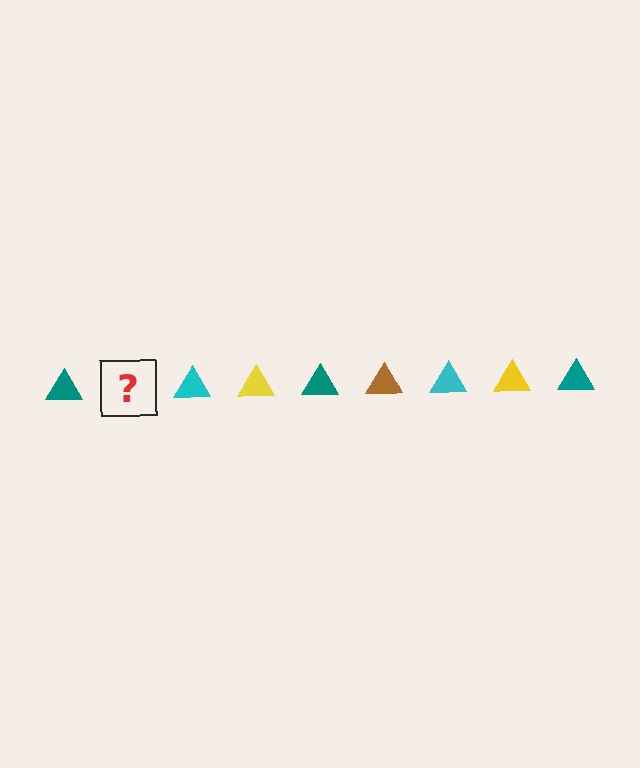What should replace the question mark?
The question mark should be replaced with a brown triangle.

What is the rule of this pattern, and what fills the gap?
The rule is that the pattern cycles through teal, brown, cyan, yellow triangles. The gap should be filled with a brown triangle.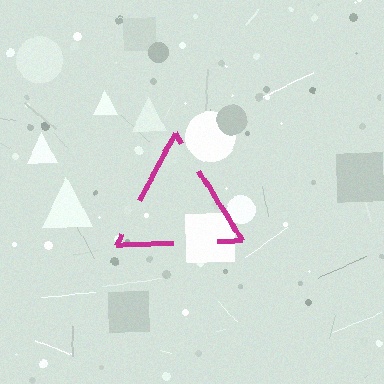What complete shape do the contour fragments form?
The contour fragments form a triangle.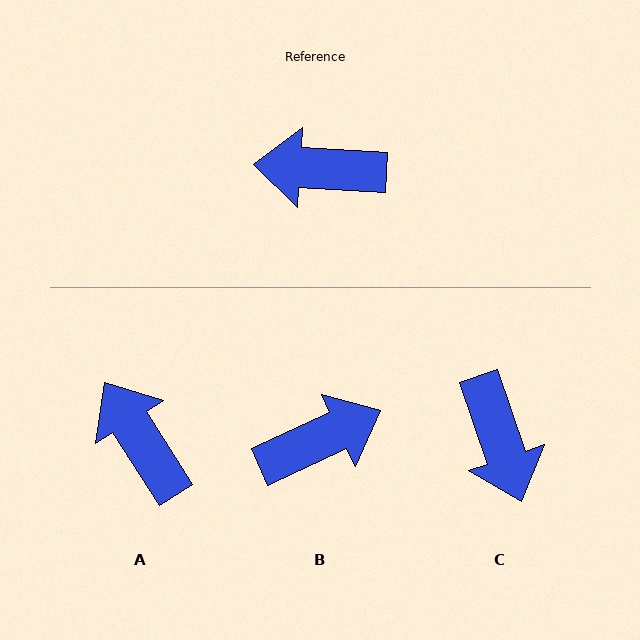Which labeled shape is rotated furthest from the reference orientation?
B, about 151 degrees away.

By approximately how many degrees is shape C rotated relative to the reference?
Approximately 113 degrees counter-clockwise.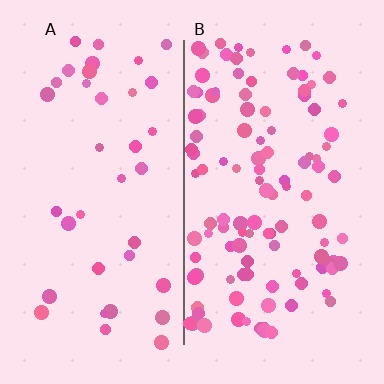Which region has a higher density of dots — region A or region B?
B (the right).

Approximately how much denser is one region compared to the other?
Approximately 3.0× — region B over region A.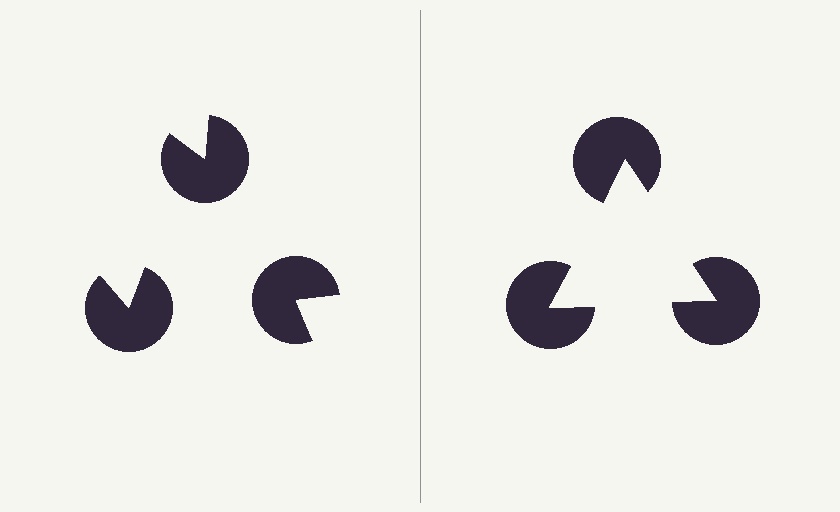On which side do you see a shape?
An illusory triangle appears on the right side. On the left side the wedge cuts are rotated, so no coherent shape forms.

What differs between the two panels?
The pac-man discs are positioned identically on both sides; only the wedge orientations differ. On the right they align to a triangle; on the left they are misaligned.